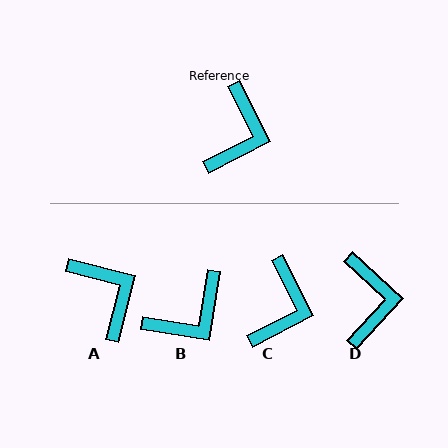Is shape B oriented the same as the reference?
No, it is off by about 36 degrees.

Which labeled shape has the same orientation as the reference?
C.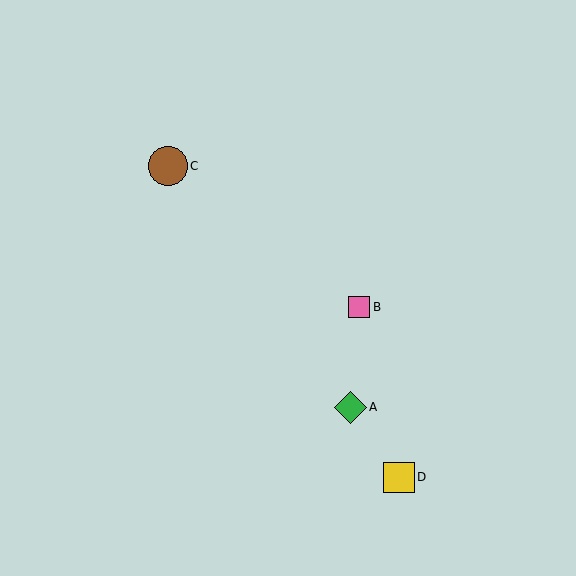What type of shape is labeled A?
Shape A is a green diamond.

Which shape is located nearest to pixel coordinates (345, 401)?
The green diamond (labeled A) at (350, 407) is nearest to that location.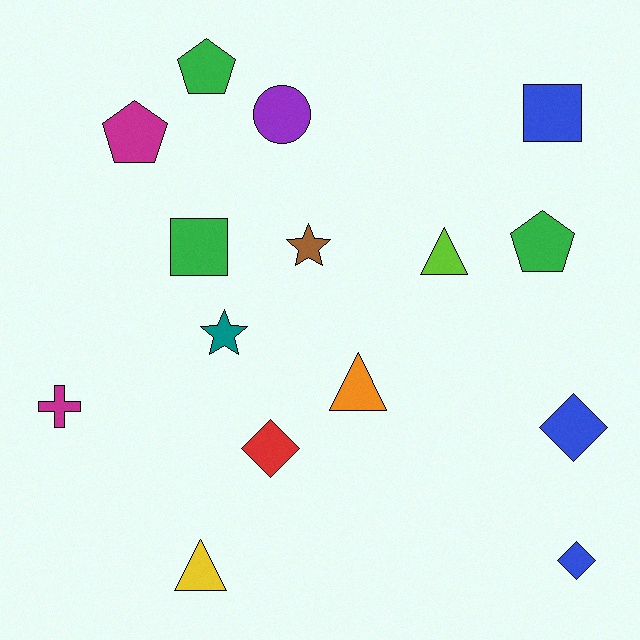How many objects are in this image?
There are 15 objects.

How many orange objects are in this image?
There is 1 orange object.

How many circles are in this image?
There is 1 circle.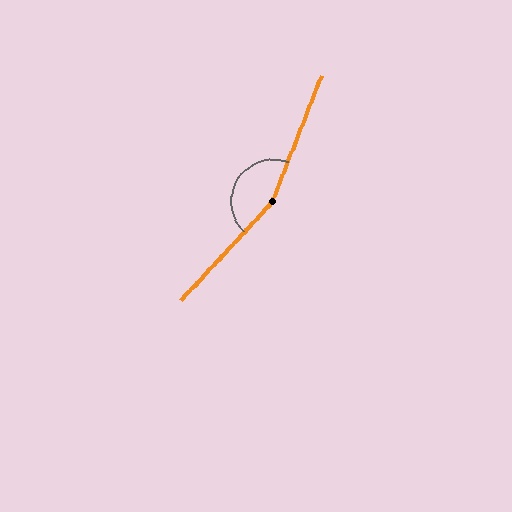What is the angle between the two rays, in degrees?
Approximately 158 degrees.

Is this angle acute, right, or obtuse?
It is obtuse.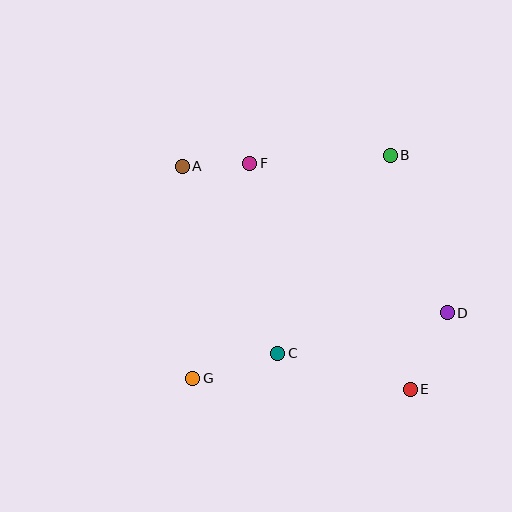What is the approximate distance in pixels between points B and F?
The distance between B and F is approximately 140 pixels.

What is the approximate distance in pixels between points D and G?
The distance between D and G is approximately 263 pixels.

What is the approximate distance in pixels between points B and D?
The distance between B and D is approximately 168 pixels.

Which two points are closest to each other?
Points A and F are closest to each other.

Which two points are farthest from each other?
Points A and E are farthest from each other.